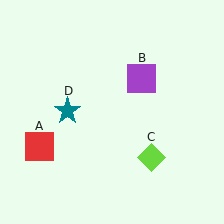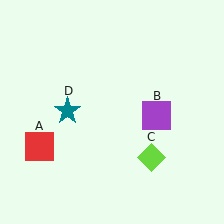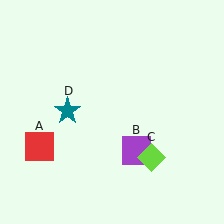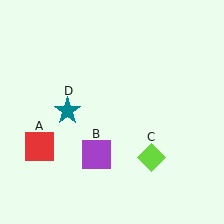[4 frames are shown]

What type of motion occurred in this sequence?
The purple square (object B) rotated clockwise around the center of the scene.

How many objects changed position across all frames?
1 object changed position: purple square (object B).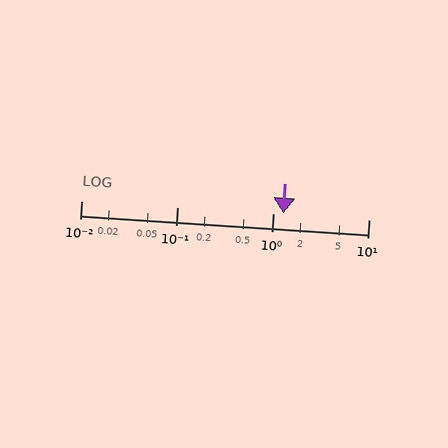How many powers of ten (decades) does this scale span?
The scale spans 3 decades, from 0.01 to 10.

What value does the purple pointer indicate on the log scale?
The pointer indicates approximately 1.3.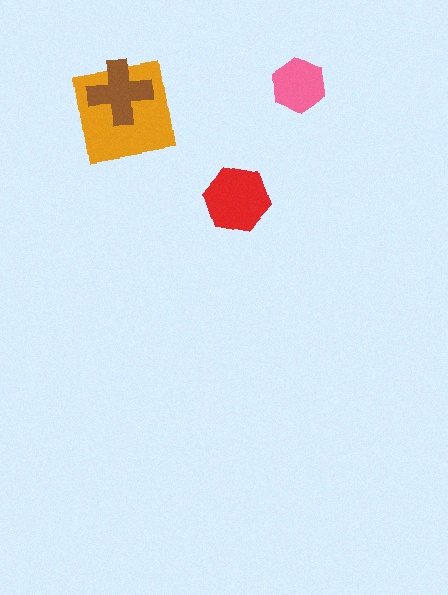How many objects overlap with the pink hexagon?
0 objects overlap with the pink hexagon.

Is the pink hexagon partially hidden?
No, no other shape covers it.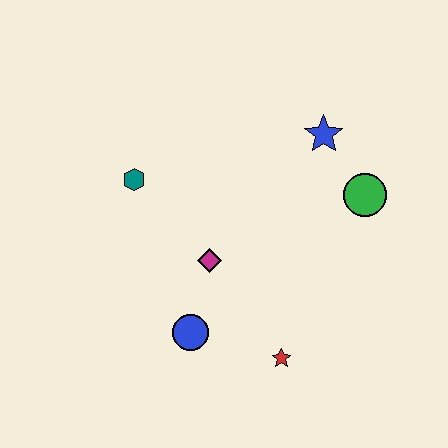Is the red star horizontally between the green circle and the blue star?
No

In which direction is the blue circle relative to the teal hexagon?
The blue circle is below the teal hexagon.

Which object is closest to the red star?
The blue circle is closest to the red star.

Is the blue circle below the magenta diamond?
Yes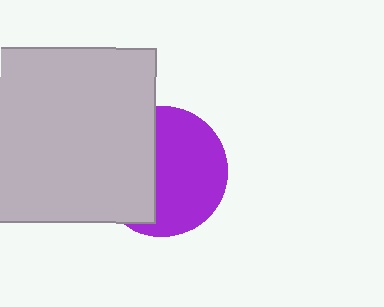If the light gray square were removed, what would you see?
You would see the complete purple circle.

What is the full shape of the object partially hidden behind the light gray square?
The partially hidden object is a purple circle.